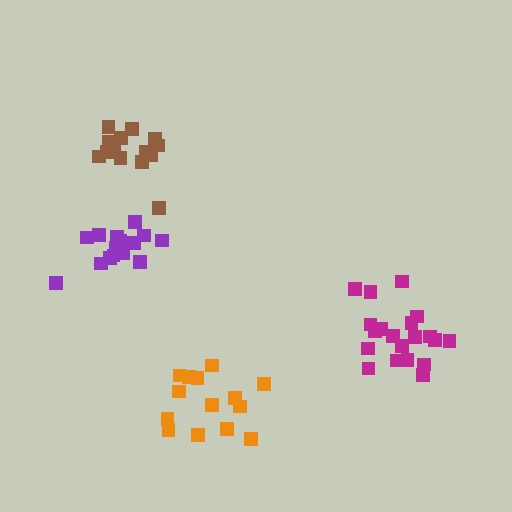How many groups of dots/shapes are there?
There are 4 groups.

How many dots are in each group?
Group 1: 14 dots, Group 2: 16 dots, Group 3: 15 dots, Group 4: 20 dots (65 total).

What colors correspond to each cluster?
The clusters are colored: orange, purple, brown, magenta.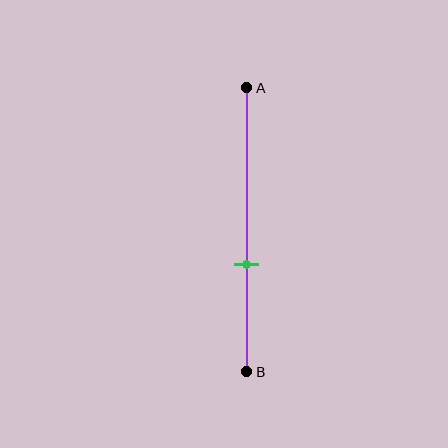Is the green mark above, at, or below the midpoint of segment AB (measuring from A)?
The green mark is below the midpoint of segment AB.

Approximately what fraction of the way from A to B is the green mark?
The green mark is approximately 60% of the way from A to B.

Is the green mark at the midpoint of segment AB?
No, the mark is at about 60% from A, not at the 50% midpoint.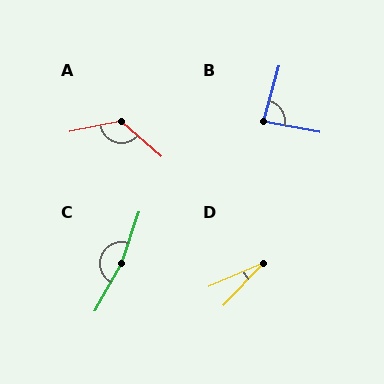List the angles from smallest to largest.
D (23°), B (85°), A (128°), C (169°).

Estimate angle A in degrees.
Approximately 128 degrees.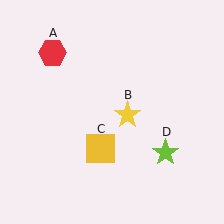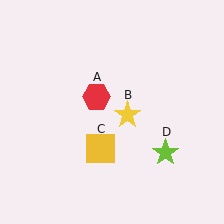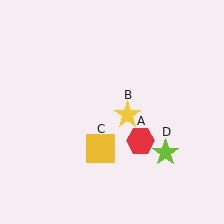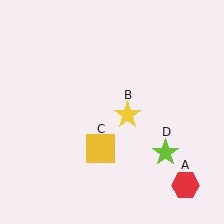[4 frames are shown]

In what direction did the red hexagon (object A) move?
The red hexagon (object A) moved down and to the right.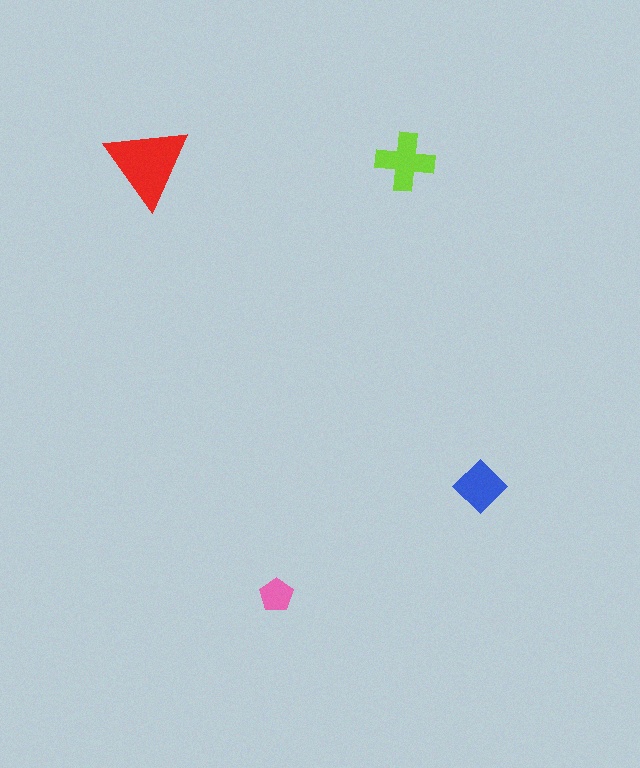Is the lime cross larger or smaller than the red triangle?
Smaller.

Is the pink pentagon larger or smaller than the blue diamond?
Smaller.